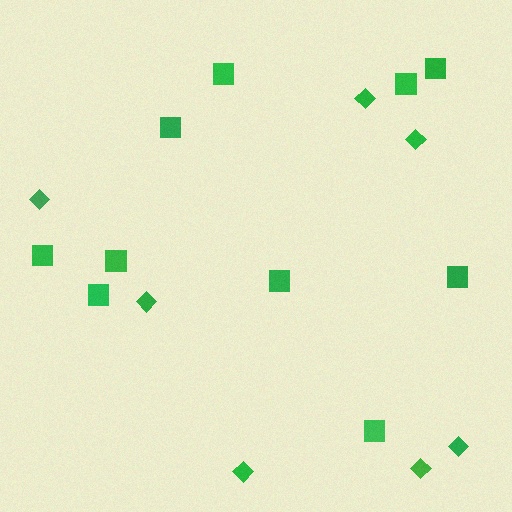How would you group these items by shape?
There are 2 groups: one group of squares (10) and one group of diamonds (7).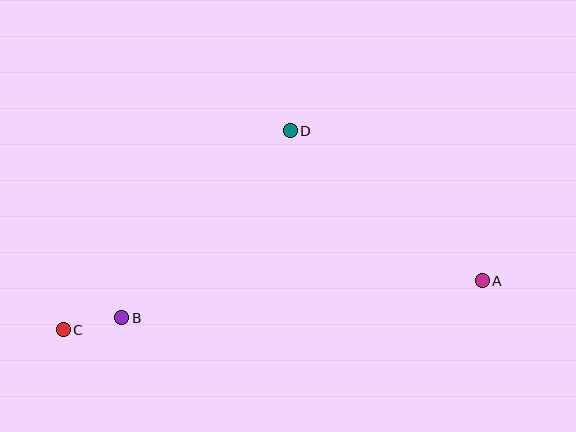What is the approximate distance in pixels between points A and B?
The distance between A and B is approximately 362 pixels.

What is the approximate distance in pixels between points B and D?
The distance between B and D is approximately 252 pixels.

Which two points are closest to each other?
Points B and C are closest to each other.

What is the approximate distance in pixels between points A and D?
The distance between A and D is approximately 244 pixels.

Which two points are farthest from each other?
Points A and C are farthest from each other.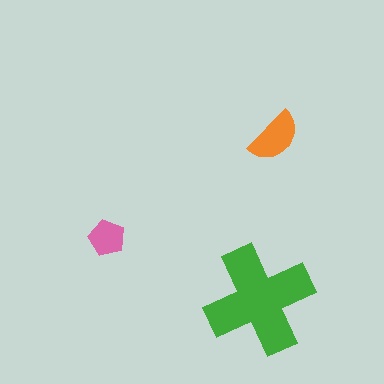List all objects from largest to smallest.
The green cross, the orange semicircle, the pink pentagon.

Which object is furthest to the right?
The orange semicircle is rightmost.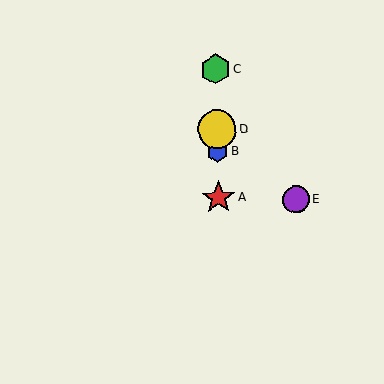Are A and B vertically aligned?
Yes, both are at x≈219.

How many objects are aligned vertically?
4 objects (A, B, C, D) are aligned vertically.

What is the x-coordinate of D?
Object D is at x≈217.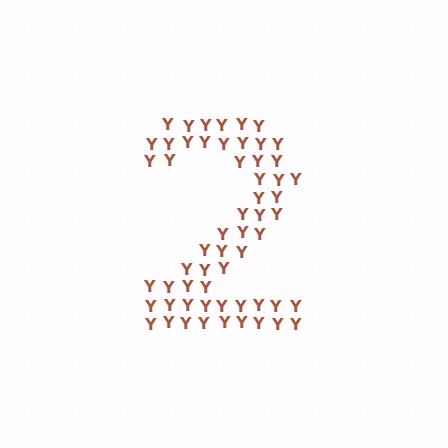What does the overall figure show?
The overall figure shows the digit 2.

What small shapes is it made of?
It is made of small letter Y's.